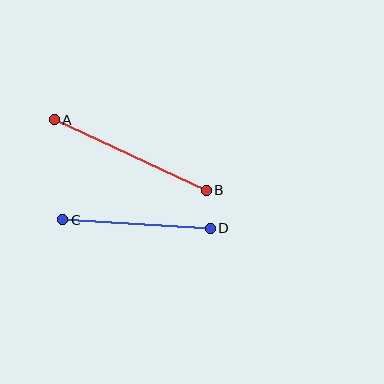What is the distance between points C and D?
The distance is approximately 148 pixels.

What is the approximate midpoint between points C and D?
The midpoint is at approximately (137, 224) pixels.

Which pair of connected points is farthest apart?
Points A and B are farthest apart.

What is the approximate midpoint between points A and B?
The midpoint is at approximately (130, 155) pixels.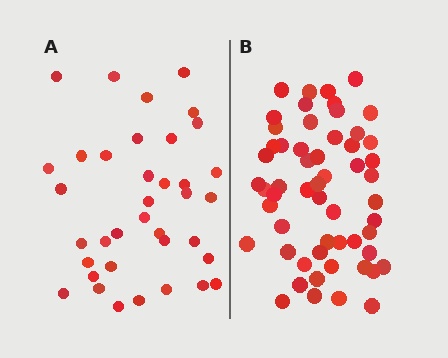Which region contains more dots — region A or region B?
Region B (the right region) has more dots.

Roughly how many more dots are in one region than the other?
Region B has approximately 20 more dots than region A.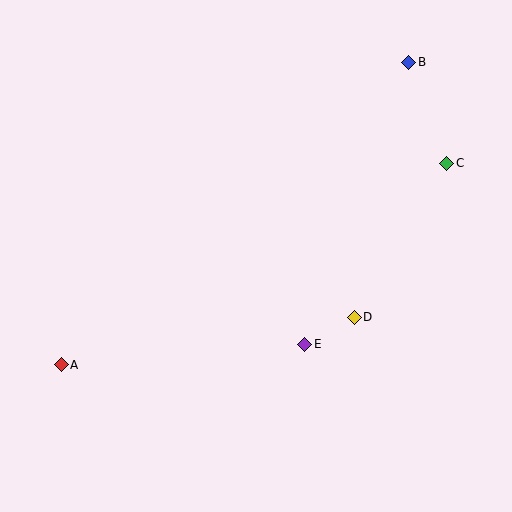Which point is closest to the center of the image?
Point E at (305, 344) is closest to the center.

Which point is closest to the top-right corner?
Point B is closest to the top-right corner.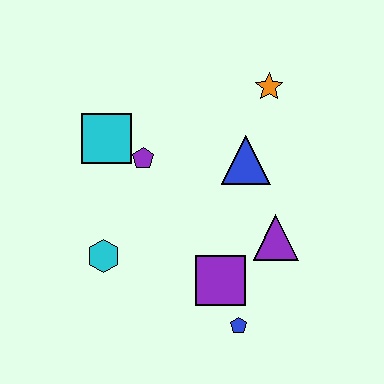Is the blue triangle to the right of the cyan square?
Yes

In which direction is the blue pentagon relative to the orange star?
The blue pentagon is below the orange star.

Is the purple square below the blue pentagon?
No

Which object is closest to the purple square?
The blue pentagon is closest to the purple square.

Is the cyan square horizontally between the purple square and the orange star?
No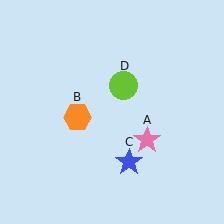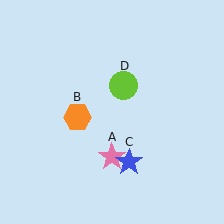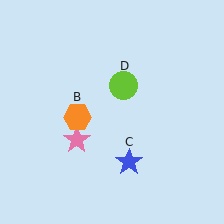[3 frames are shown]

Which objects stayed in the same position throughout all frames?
Orange hexagon (object B) and blue star (object C) and lime circle (object D) remained stationary.